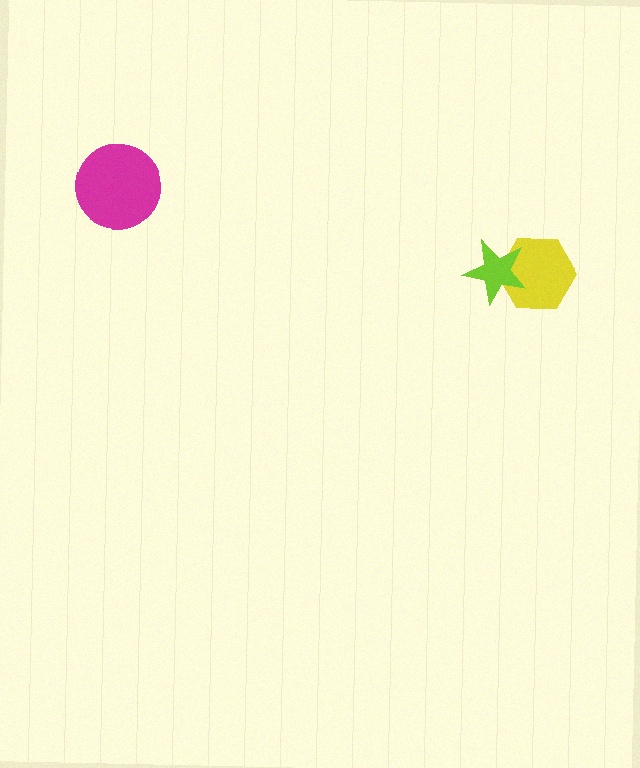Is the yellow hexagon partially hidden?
Yes, it is partially covered by another shape.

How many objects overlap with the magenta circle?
0 objects overlap with the magenta circle.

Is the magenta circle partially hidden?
No, no other shape covers it.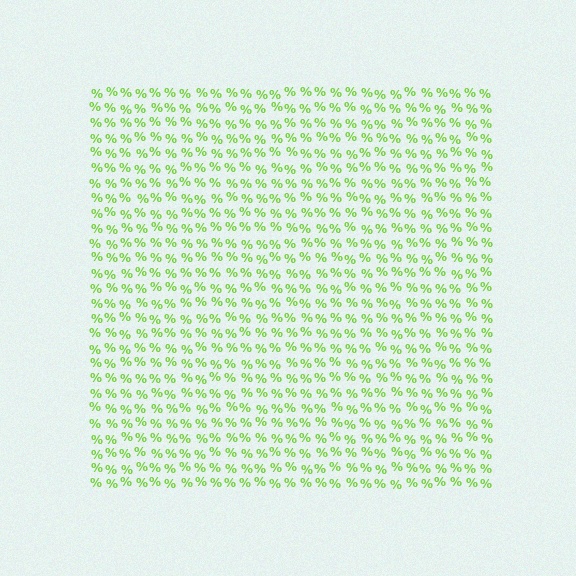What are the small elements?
The small elements are percent signs.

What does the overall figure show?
The overall figure shows a square.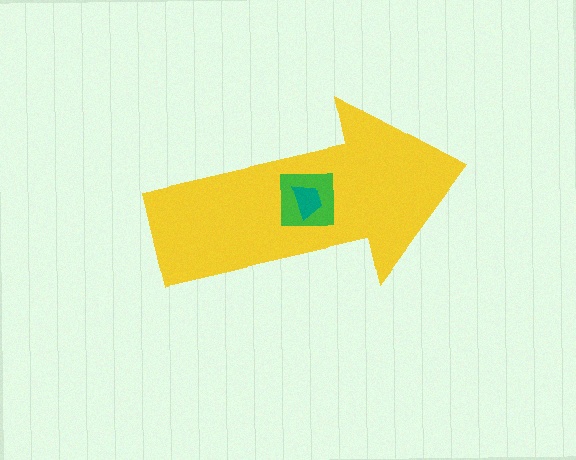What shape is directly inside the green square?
The teal trapezoid.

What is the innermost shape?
The teal trapezoid.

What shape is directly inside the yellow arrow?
The green square.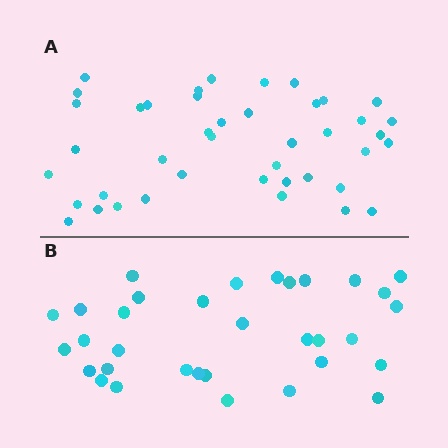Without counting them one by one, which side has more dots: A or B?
Region A (the top region) has more dots.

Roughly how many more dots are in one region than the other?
Region A has roughly 8 or so more dots than region B.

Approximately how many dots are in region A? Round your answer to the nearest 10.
About 40 dots. (The exact count is 42, which rounds to 40.)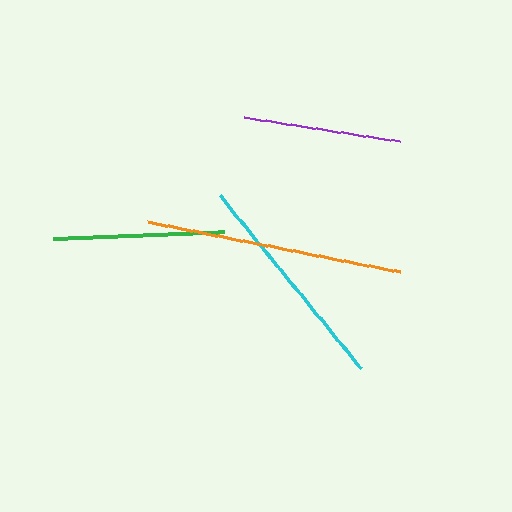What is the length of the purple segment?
The purple segment is approximately 157 pixels long.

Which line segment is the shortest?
The purple line is the shortest at approximately 157 pixels.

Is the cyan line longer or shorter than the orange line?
The orange line is longer than the cyan line.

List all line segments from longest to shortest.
From longest to shortest: orange, cyan, green, purple.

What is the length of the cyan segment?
The cyan segment is approximately 222 pixels long.